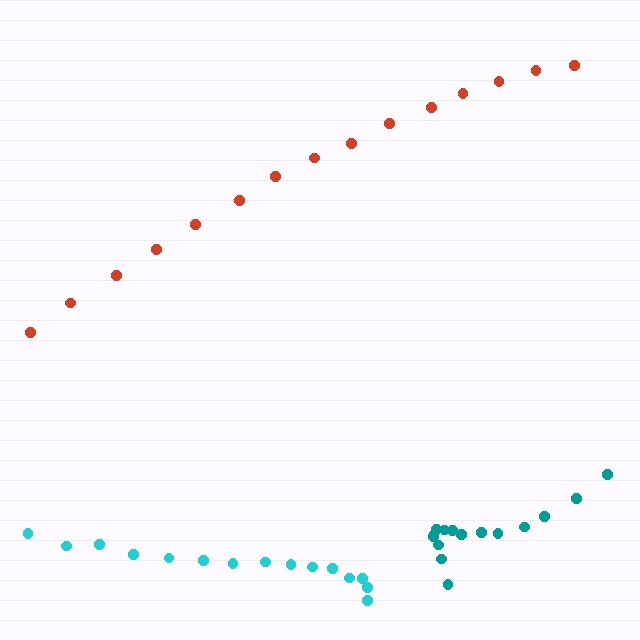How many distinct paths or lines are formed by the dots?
There are 3 distinct paths.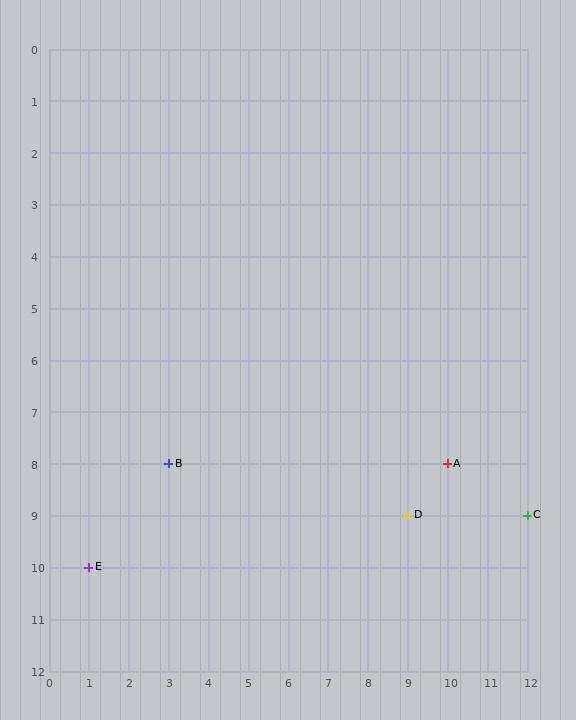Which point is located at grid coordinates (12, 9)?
Point C is at (12, 9).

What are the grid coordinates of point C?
Point C is at grid coordinates (12, 9).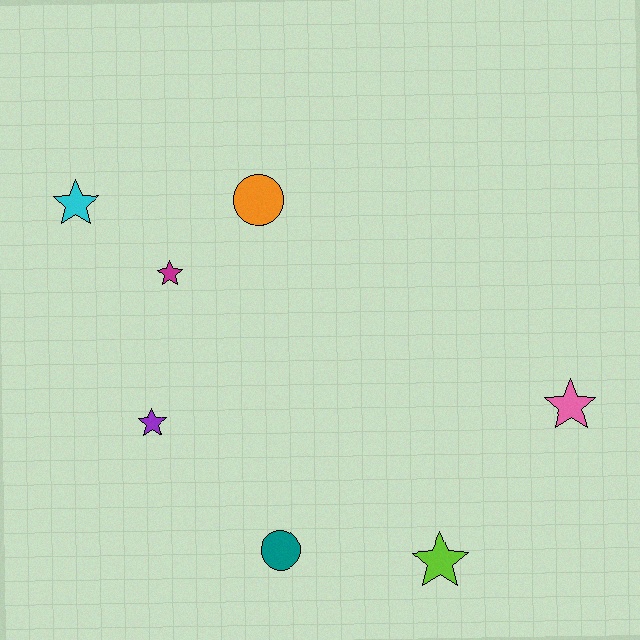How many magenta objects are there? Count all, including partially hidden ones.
There is 1 magenta object.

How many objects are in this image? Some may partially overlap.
There are 7 objects.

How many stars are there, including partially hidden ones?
There are 5 stars.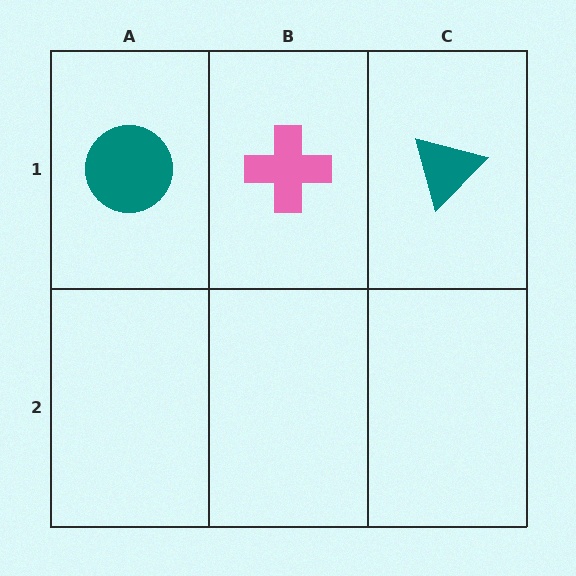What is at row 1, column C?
A teal triangle.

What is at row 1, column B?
A pink cross.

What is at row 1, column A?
A teal circle.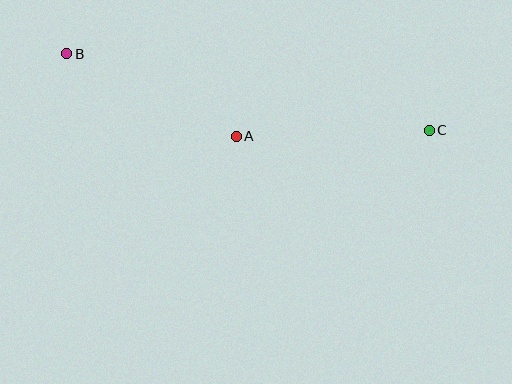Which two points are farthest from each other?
Points B and C are farthest from each other.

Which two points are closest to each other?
Points A and B are closest to each other.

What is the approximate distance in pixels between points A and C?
The distance between A and C is approximately 193 pixels.